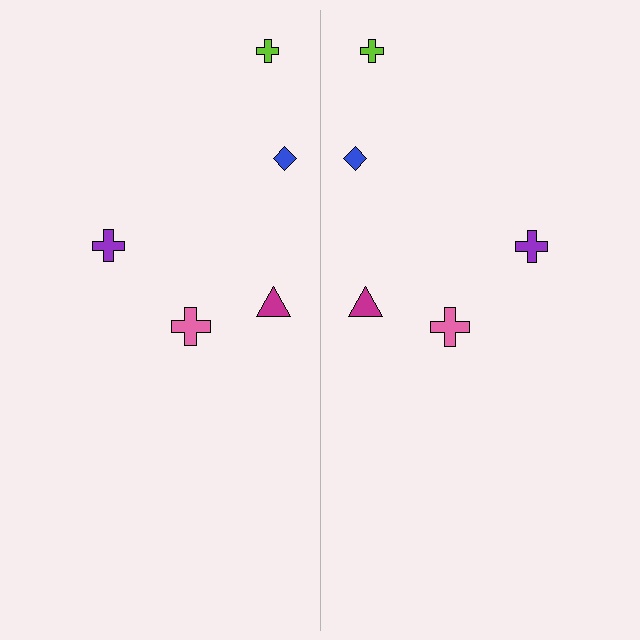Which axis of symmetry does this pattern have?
The pattern has a vertical axis of symmetry running through the center of the image.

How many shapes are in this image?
There are 10 shapes in this image.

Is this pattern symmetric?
Yes, this pattern has bilateral (reflection) symmetry.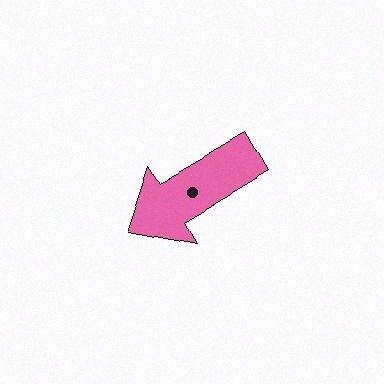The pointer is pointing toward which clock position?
Roughly 8 o'clock.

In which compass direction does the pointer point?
Southwest.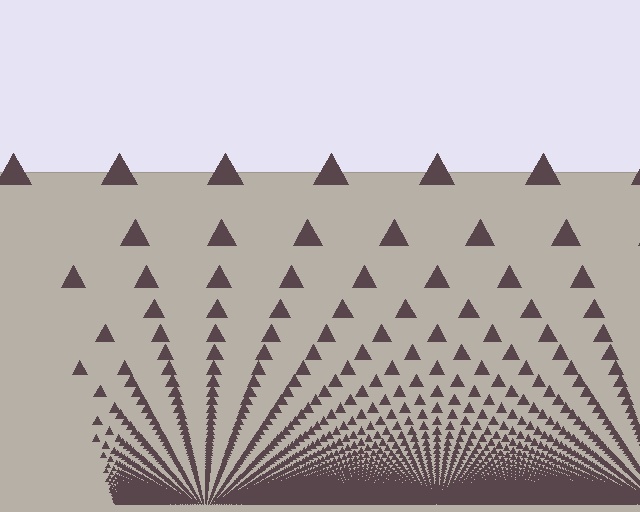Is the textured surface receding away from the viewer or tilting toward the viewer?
The surface appears to tilt toward the viewer. Texture elements get larger and sparser toward the top.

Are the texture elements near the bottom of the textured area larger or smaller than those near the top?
Smaller. The gradient is inverted — elements near the bottom are smaller and denser.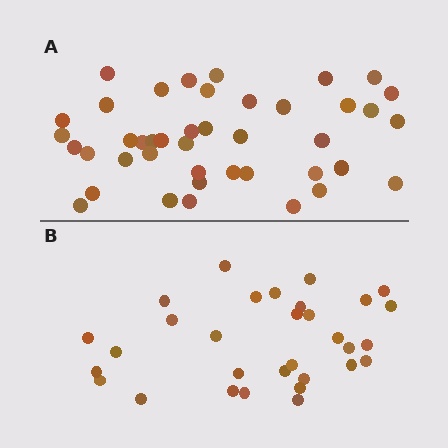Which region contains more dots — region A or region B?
Region A (the top region) has more dots.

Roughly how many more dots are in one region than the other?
Region A has roughly 12 or so more dots than region B.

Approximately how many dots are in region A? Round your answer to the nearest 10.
About 40 dots. (The exact count is 42, which rounds to 40.)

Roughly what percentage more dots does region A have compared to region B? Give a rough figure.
About 35% more.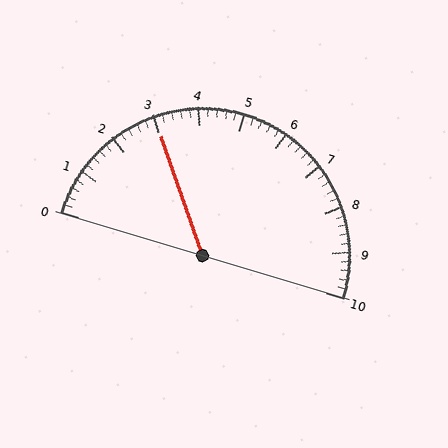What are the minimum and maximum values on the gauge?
The gauge ranges from 0 to 10.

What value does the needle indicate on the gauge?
The needle indicates approximately 3.0.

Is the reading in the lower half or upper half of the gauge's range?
The reading is in the lower half of the range (0 to 10).